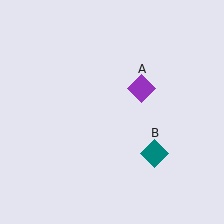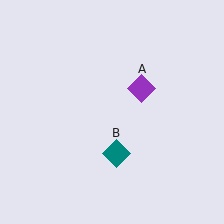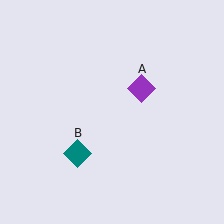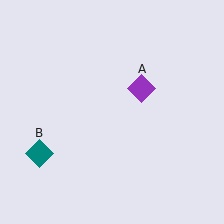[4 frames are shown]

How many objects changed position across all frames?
1 object changed position: teal diamond (object B).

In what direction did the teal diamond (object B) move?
The teal diamond (object B) moved left.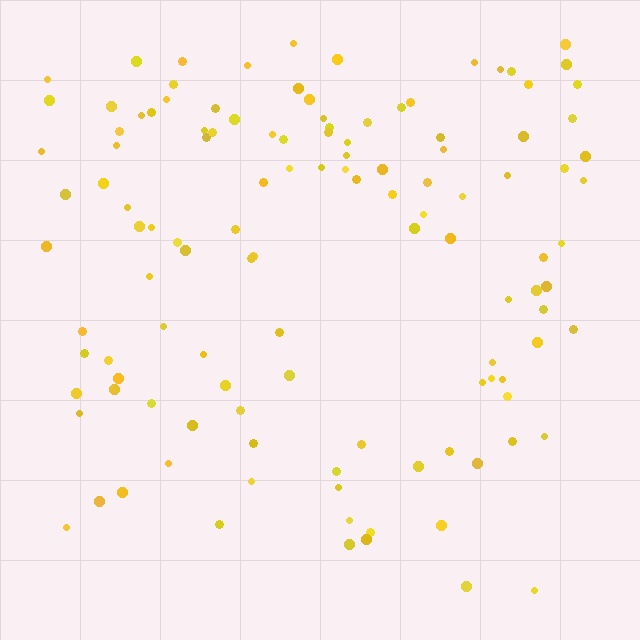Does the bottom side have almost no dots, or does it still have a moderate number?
Still a moderate number, just noticeably fewer than the top.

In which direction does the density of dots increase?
From bottom to top, with the top side densest.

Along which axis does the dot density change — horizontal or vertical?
Vertical.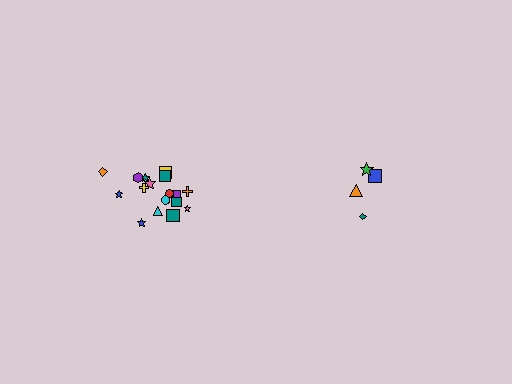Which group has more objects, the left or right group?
The left group.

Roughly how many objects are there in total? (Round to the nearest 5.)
Roughly 20 objects in total.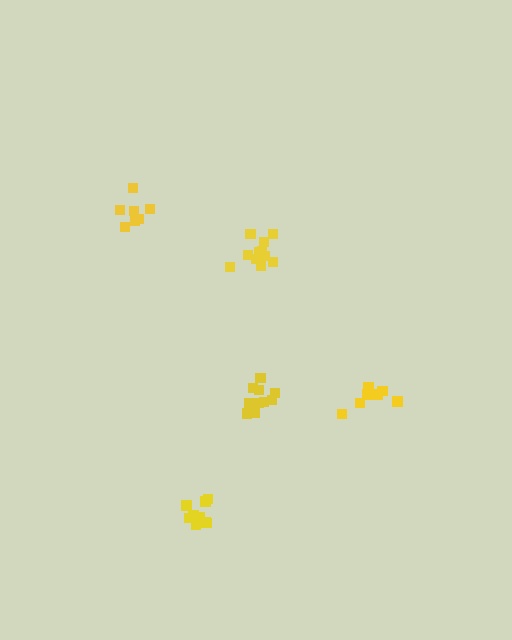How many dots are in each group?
Group 1: 9 dots, Group 2: 11 dots, Group 3: 7 dots, Group 4: 7 dots, Group 5: 10 dots (44 total).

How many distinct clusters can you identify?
There are 5 distinct clusters.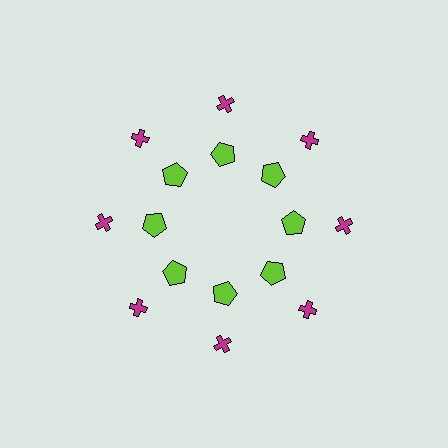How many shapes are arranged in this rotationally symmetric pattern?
There are 16 shapes, arranged in 8 groups of 2.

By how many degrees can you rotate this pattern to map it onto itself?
The pattern maps onto itself every 45 degrees of rotation.